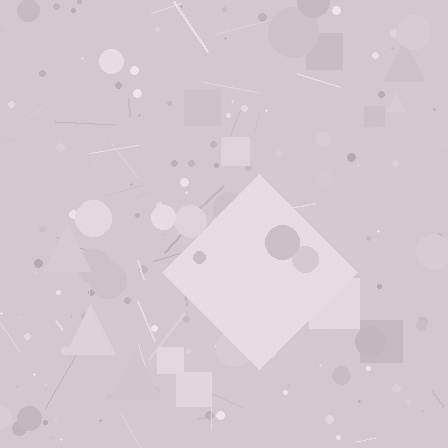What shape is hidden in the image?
A diamond is hidden in the image.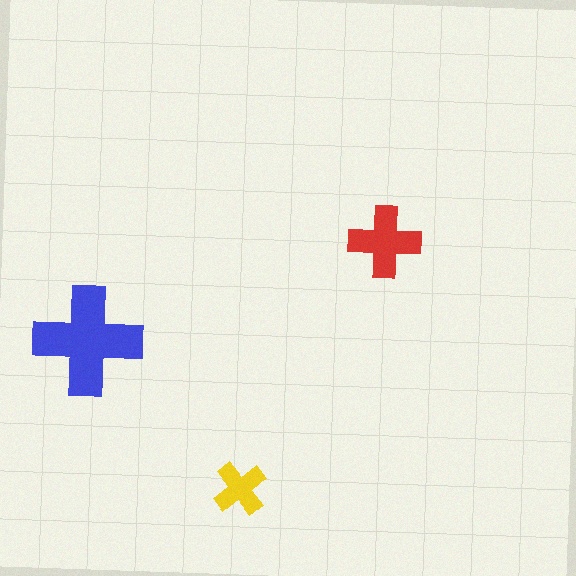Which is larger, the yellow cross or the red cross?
The red one.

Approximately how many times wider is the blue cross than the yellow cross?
About 2 times wider.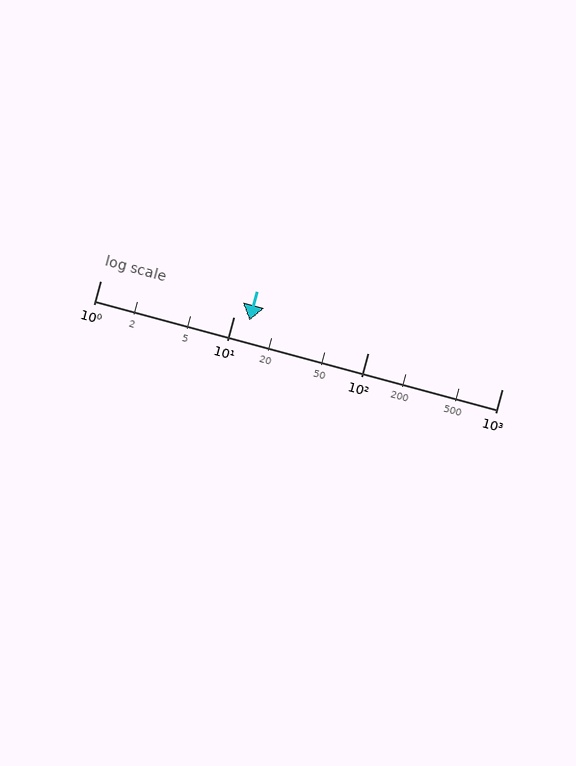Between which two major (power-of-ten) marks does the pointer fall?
The pointer is between 10 and 100.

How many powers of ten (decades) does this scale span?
The scale spans 3 decades, from 1 to 1000.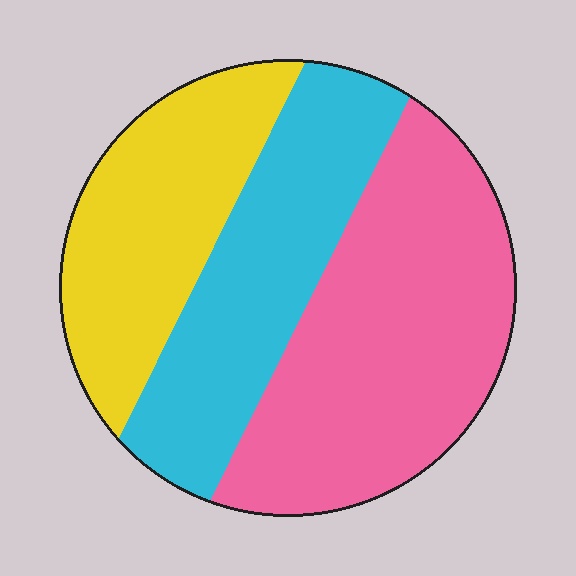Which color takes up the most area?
Pink, at roughly 45%.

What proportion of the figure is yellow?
Yellow takes up about one quarter (1/4) of the figure.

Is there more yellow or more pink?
Pink.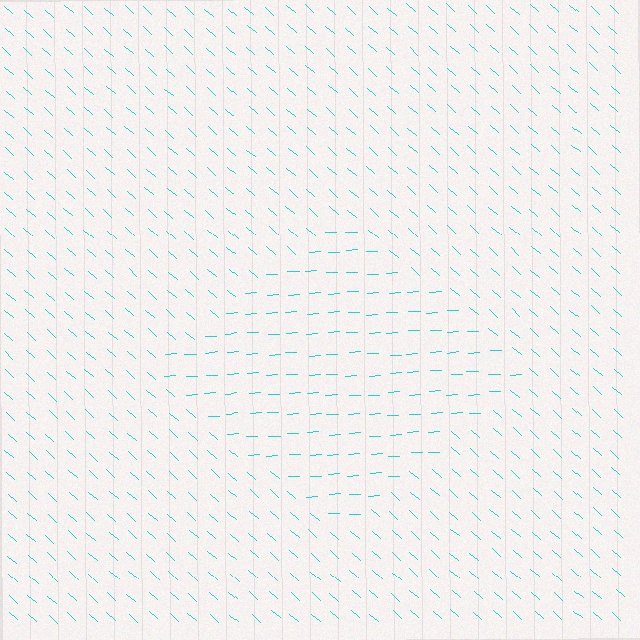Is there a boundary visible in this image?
Yes, there is a texture boundary formed by a change in line orientation.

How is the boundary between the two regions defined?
The boundary is defined purely by a change in line orientation (approximately 45 degrees difference). All lines are the same color and thickness.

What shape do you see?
I see a diamond.